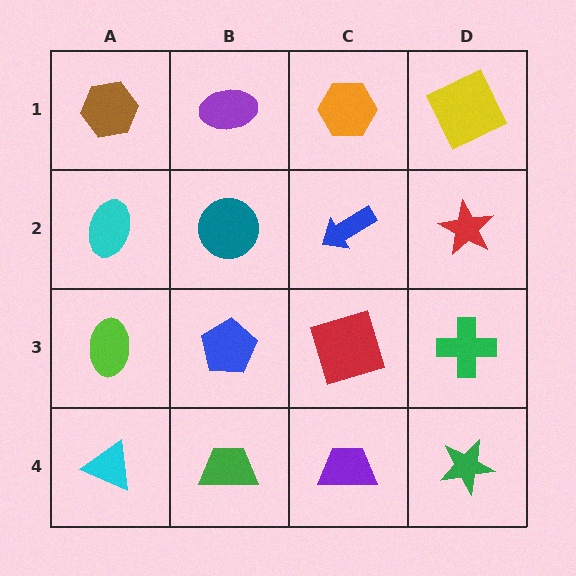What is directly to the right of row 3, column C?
A green cross.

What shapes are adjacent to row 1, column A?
A cyan ellipse (row 2, column A), a purple ellipse (row 1, column B).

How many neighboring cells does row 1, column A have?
2.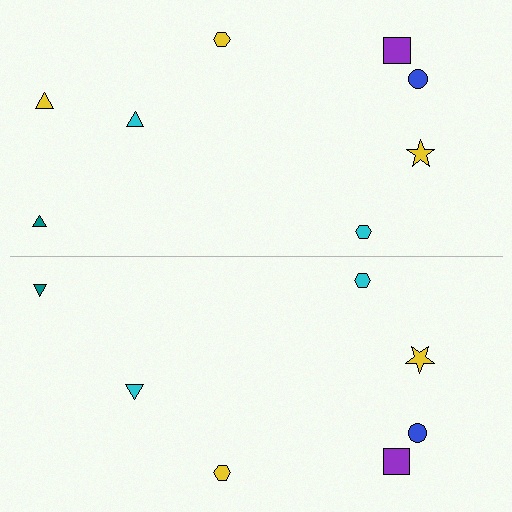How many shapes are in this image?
There are 15 shapes in this image.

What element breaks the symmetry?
A yellow triangle is missing from the bottom side.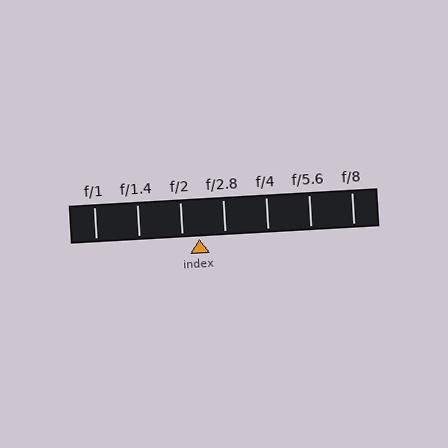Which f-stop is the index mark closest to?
The index mark is closest to f/2.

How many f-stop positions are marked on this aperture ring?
There are 7 f-stop positions marked.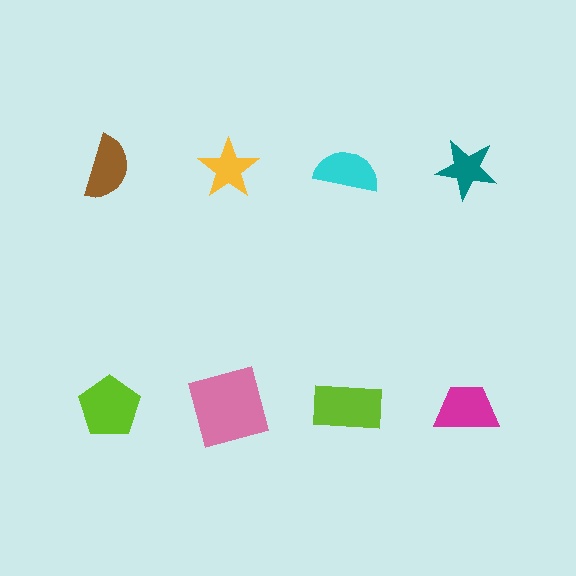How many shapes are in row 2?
4 shapes.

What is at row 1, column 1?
A brown semicircle.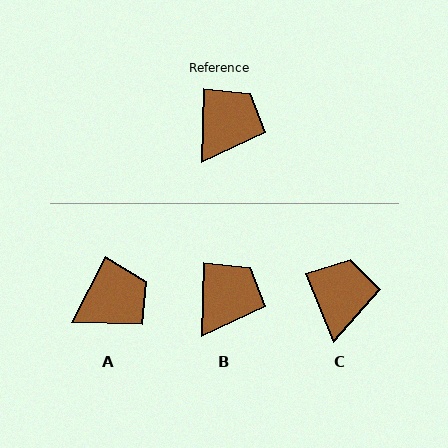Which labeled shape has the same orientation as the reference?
B.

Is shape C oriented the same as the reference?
No, it is off by about 24 degrees.